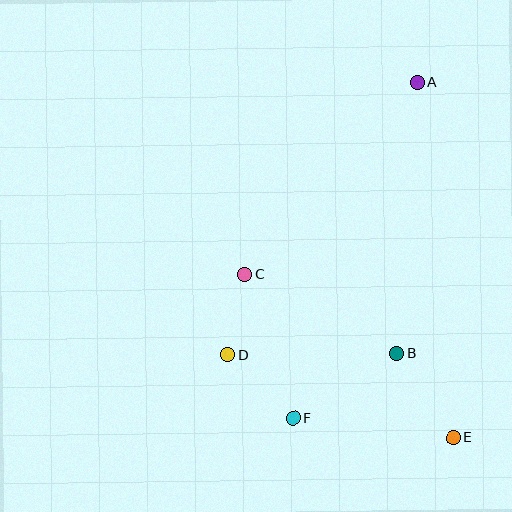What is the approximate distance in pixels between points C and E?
The distance between C and E is approximately 265 pixels.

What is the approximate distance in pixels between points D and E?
The distance between D and E is approximately 240 pixels.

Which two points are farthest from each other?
Points A and F are farthest from each other.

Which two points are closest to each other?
Points C and D are closest to each other.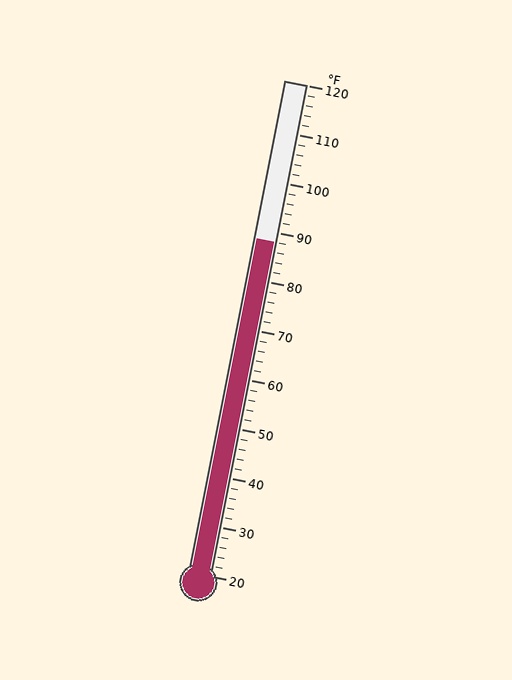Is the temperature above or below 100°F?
The temperature is below 100°F.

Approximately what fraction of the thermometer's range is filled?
The thermometer is filled to approximately 70% of its range.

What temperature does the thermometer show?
The thermometer shows approximately 88°F.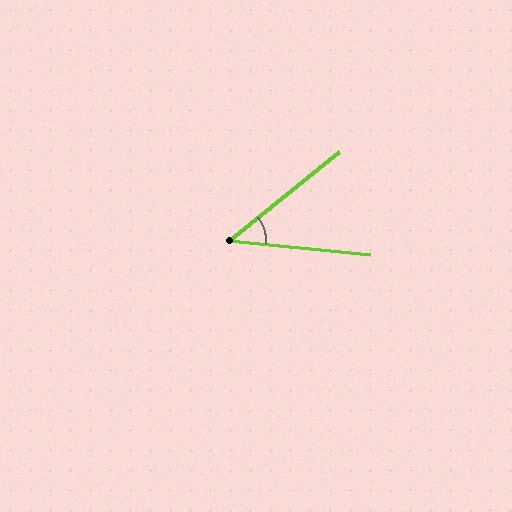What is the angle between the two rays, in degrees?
Approximately 45 degrees.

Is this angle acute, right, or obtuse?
It is acute.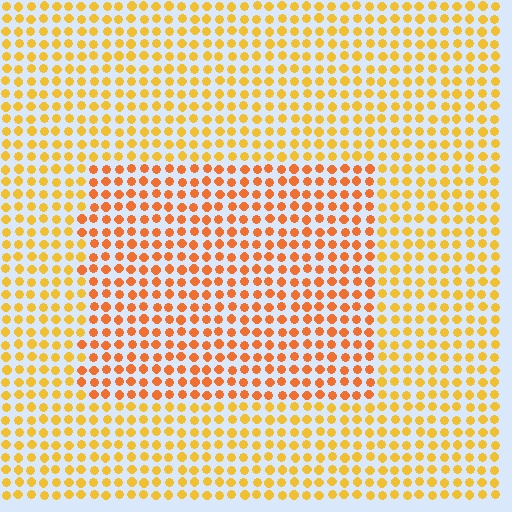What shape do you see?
I see a rectangle.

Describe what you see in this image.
The image is filled with small yellow elements in a uniform arrangement. A rectangle-shaped region is visible where the elements are tinted to a slightly different hue, forming a subtle color boundary.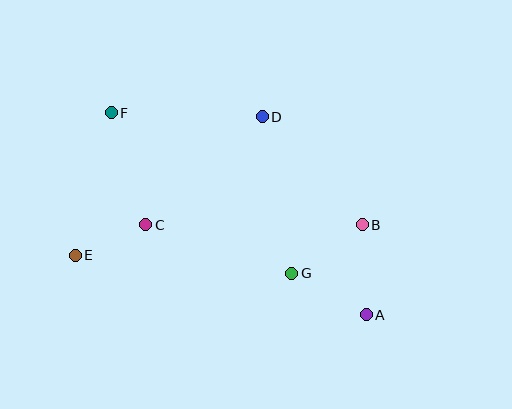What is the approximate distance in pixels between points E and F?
The distance between E and F is approximately 147 pixels.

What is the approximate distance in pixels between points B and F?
The distance between B and F is approximately 275 pixels.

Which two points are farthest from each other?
Points A and F are farthest from each other.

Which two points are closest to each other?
Points C and E are closest to each other.